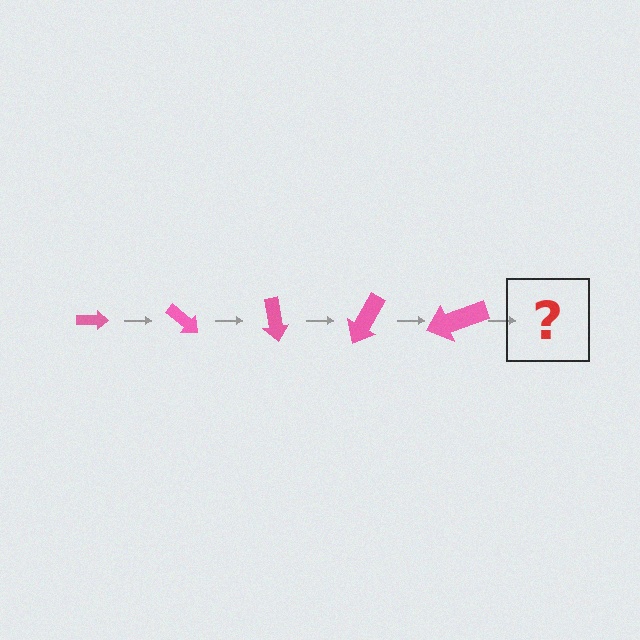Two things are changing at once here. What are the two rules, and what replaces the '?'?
The two rules are that the arrow grows larger each step and it rotates 40 degrees each step. The '?' should be an arrow, larger than the previous one and rotated 200 degrees from the start.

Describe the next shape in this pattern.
It should be an arrow, larger than the previous one and rotated 200 degrees from the start.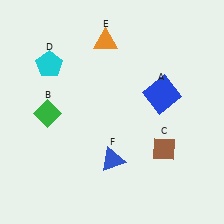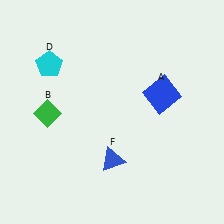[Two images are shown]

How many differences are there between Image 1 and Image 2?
There are 2 differences between the two images.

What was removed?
The brown diamond (C), the orange triangle (E) were removed in Image 2.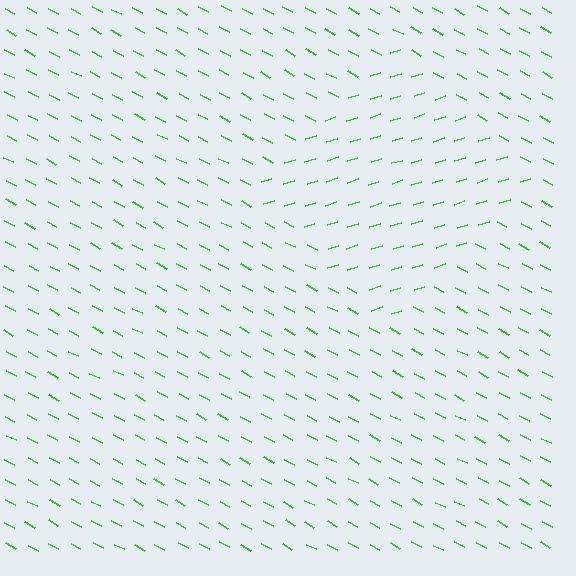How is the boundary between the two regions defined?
The boundary is defined purely by a change in line orientation (approximately 45 degrees difference). All lines are the same color and thickness.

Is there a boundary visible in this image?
Yes, there is a texture boundary formed by a change in line orientation.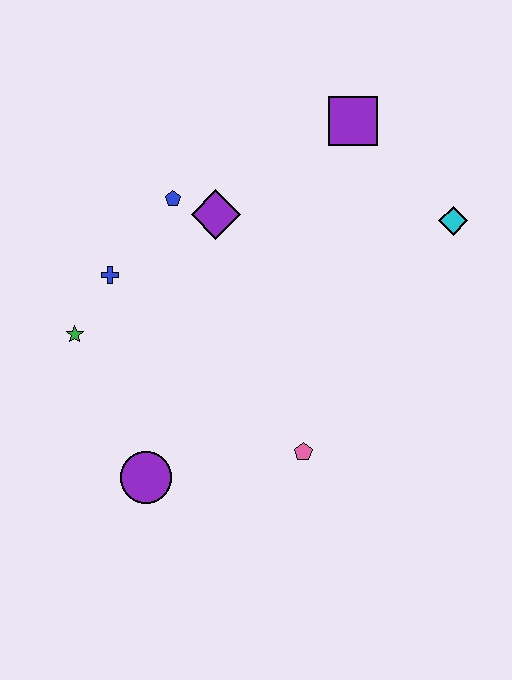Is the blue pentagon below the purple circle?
No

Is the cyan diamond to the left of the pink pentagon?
No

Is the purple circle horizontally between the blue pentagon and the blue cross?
Yes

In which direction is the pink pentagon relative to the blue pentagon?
The pink pentagon is below the blue pentagon.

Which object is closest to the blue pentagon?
The purple diamond is closest to the blue pentagon.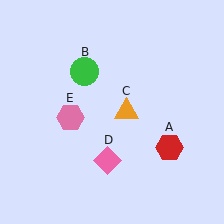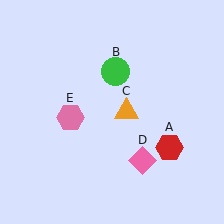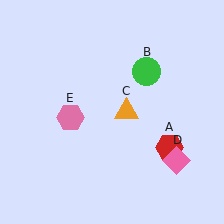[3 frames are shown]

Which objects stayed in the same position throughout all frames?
Red hexagon (object A) and orange triangle (object C) and pink hexagon (object E) remained stationary.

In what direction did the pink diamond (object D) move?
The pink diamond (object D) moved right.